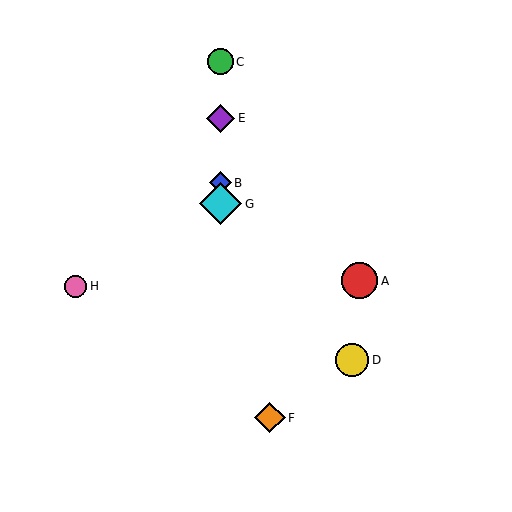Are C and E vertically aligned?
Yes, both are at x≈221.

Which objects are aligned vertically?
Objects B, C, E, G are aligned vertically.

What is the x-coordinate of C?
Object C is at x≈221.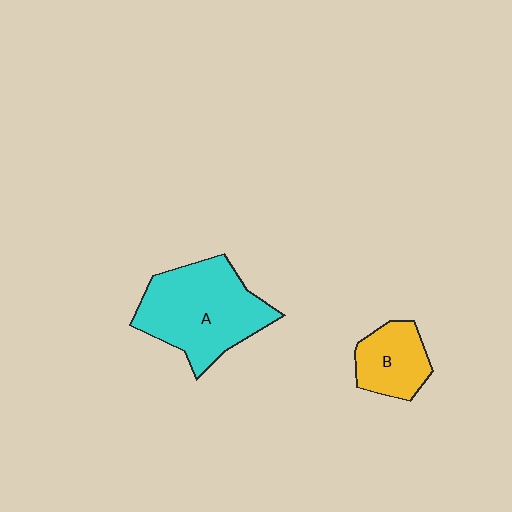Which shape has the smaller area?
Shape B (yellow).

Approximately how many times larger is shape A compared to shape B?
Approximately 2.1 times.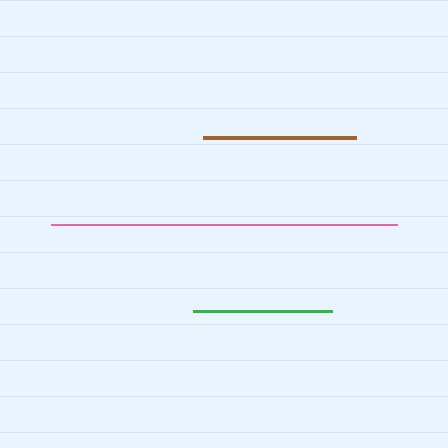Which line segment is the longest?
The pink line is the longest at approximately 346 pixels.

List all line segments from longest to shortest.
From longest to shortest: pink, brown, green.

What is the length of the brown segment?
The brown segment is approximately 154 pixels long.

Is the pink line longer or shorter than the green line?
The pink line is longer than the green line.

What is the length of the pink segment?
The pink segment is approximately 346 pixels long.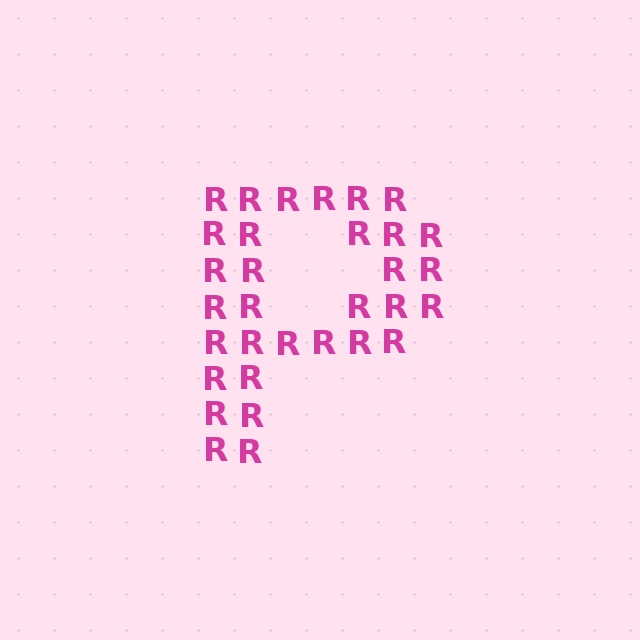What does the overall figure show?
The overall figure shows the letter P.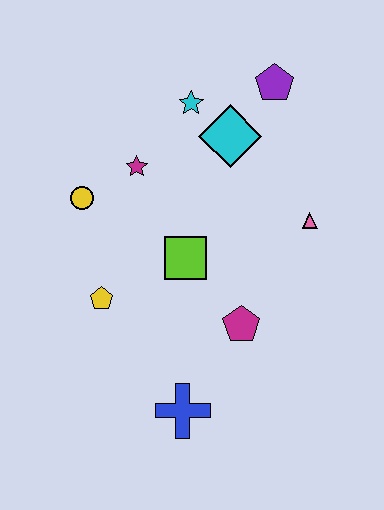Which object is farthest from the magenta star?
The blue cross is farthest from the magenta star.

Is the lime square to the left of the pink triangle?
Yes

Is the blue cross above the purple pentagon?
No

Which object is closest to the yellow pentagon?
The lime square is closest to the yellow pentagon.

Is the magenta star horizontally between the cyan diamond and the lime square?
No